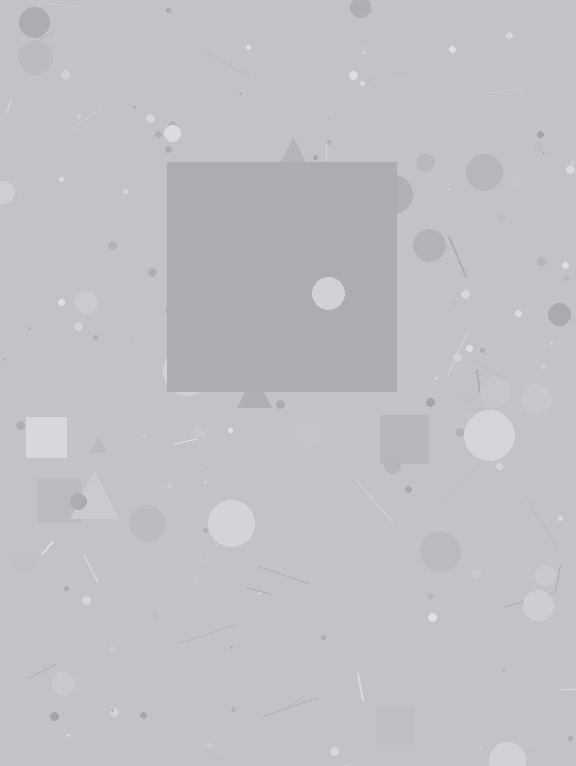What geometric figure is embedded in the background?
A square is embedded in the background.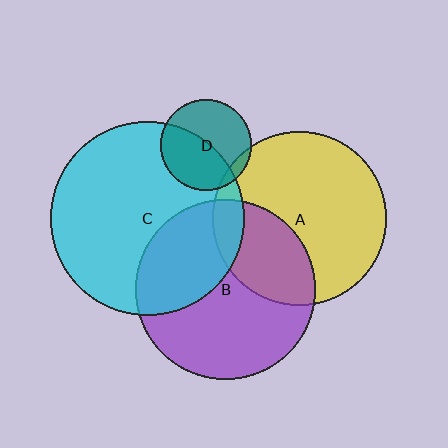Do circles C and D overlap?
Yes.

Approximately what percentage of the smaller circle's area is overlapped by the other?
Approximately 50%.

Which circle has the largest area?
Circle C (cyan).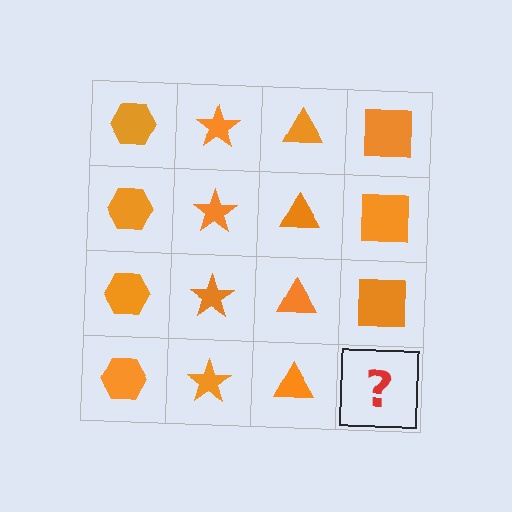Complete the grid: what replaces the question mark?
The question mark should be replaced with an orange square.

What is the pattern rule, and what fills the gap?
The rule is that each column has a consistent shape. The gap should be filled with an orange square.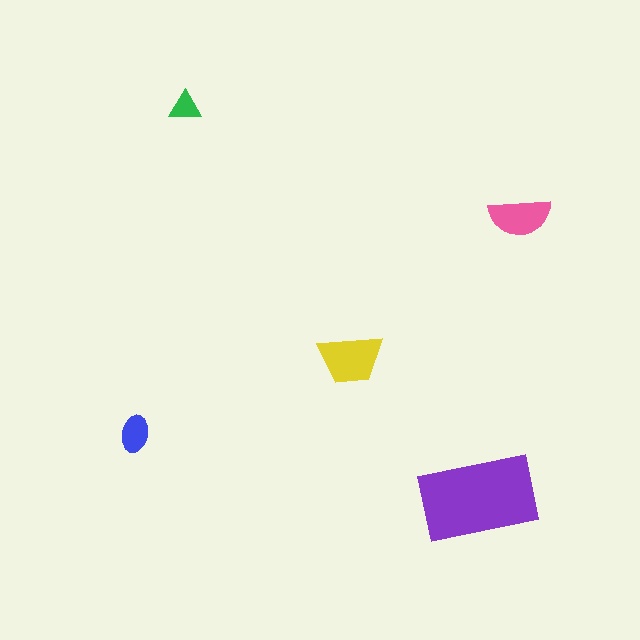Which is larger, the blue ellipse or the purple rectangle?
The purple rectangle.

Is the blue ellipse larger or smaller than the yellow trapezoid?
Smaller.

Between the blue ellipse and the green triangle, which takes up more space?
The blue ellipse.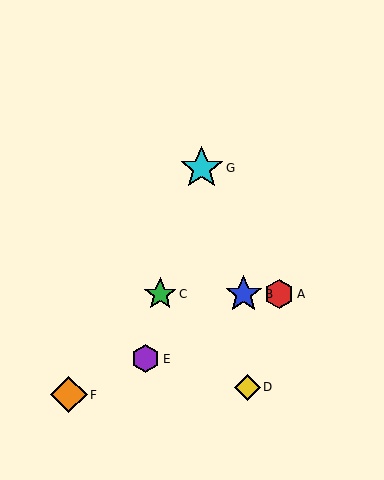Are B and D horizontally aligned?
No, B is at y≈294 and D is at y≈387.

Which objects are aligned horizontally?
Objects A, B, C are aligned horizontally.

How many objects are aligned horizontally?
3 objects (A, B, C) are aligned horizontally.